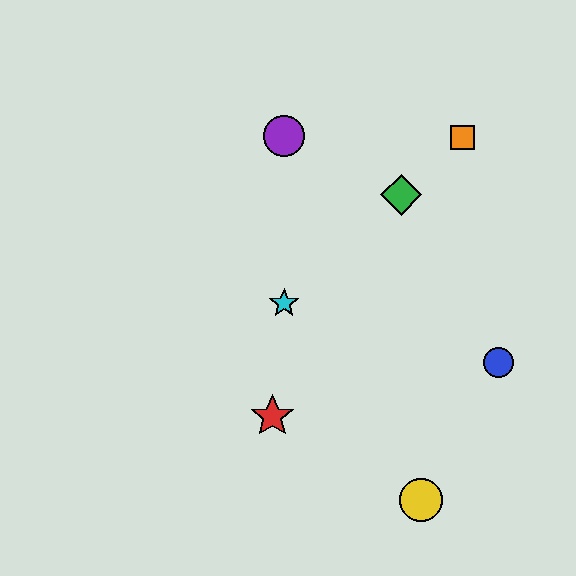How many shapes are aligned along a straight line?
3 shapes (the green diamond, the orange square, the cyan star) are aligned along a straight line.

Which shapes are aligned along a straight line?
The green diamond, the orange square, the cyan star are aligned along a straight line.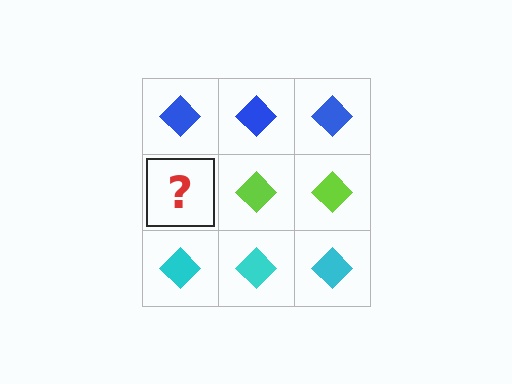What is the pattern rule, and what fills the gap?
The rule is that each row has a consistent color. The gap should be filled with a lime diamond.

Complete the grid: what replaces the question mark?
The question mark should be replaced with a lime diamond.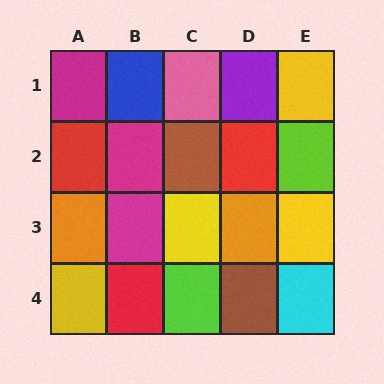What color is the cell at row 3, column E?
Yellow.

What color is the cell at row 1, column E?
Yellow.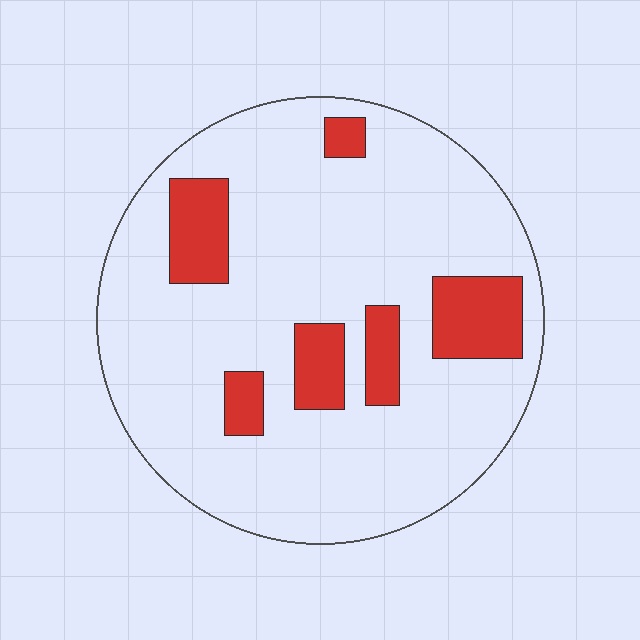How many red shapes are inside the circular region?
6.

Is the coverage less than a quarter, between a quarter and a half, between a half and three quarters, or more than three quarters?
Less than a quarter.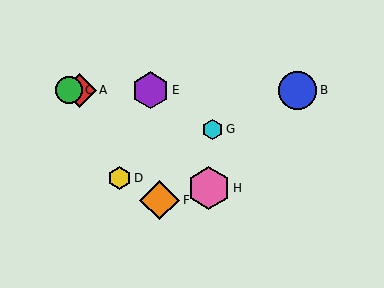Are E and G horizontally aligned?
No, E is at y≈90 and G is at y≈129.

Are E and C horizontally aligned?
Yes, both are at y≈90.